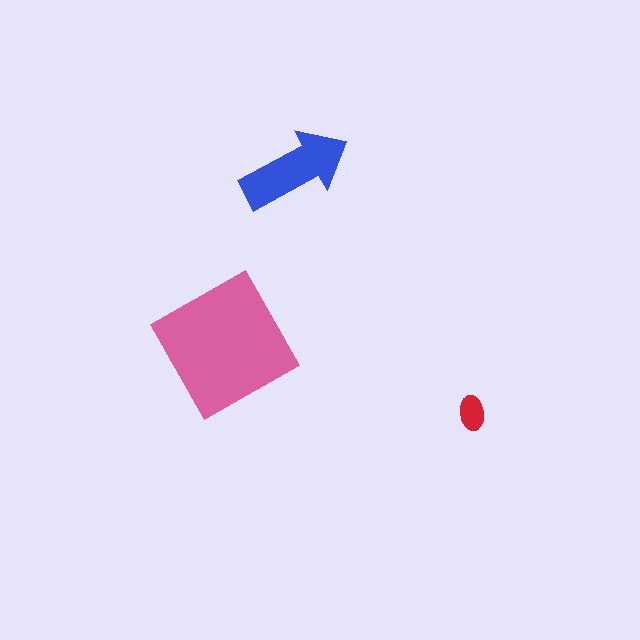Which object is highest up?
The blue arrow is topmost.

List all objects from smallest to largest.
The red ellipse, the blue arrow, the pink square.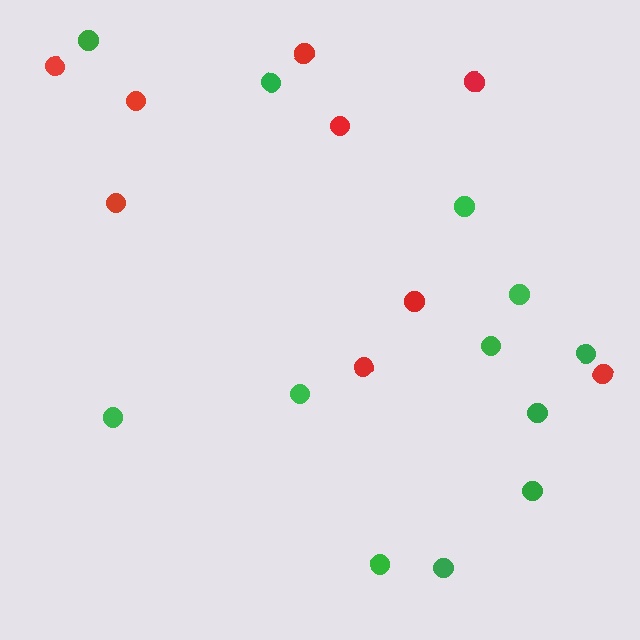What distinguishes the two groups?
There are 2 groups: one group of green circles (12) and one group of red circles (9).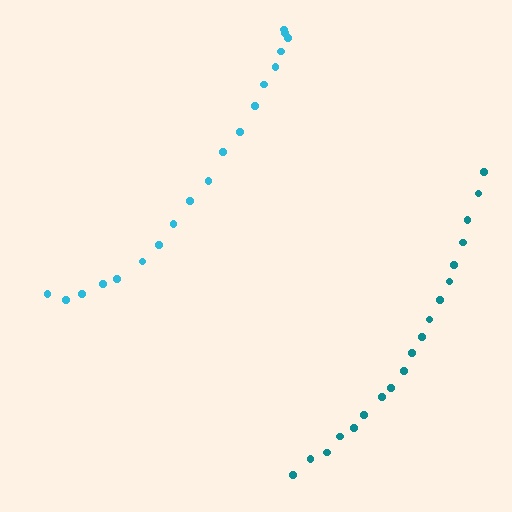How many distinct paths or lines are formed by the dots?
There are 2 distinct paths.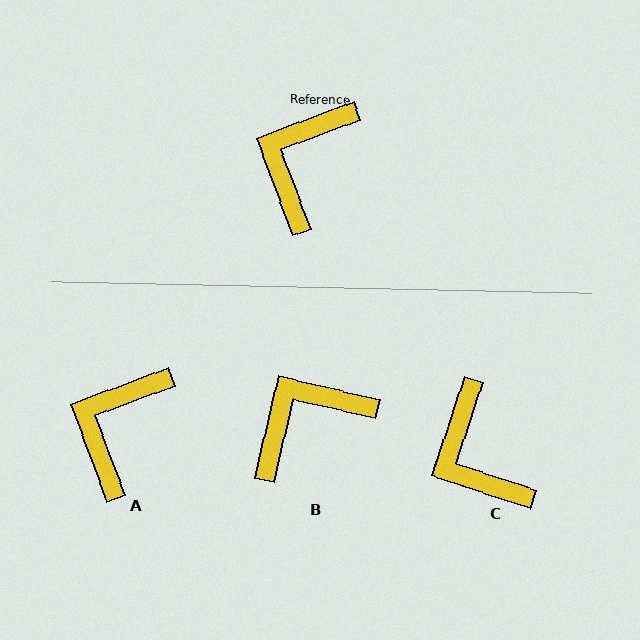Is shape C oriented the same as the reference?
No, it is off by about 51 degrees.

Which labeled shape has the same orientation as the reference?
A.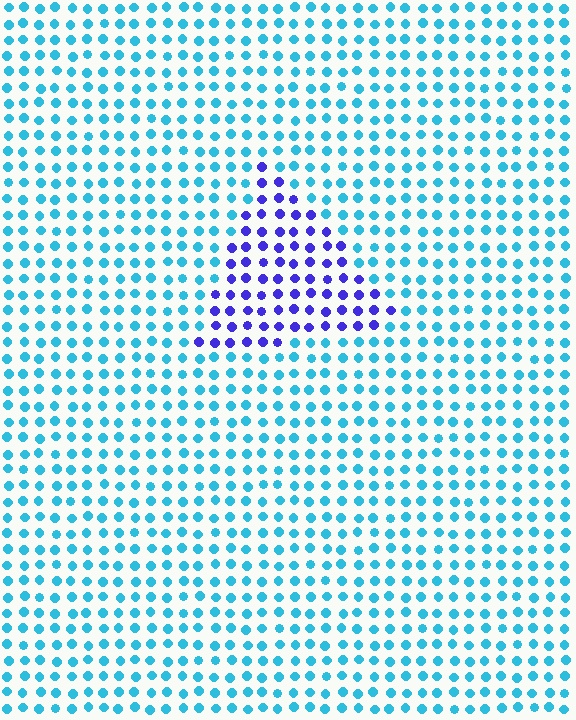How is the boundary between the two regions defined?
The boundary is defined purely by a slight shift in hue (about 56 degrees). Spacing, size, and orientation are identical on both sides.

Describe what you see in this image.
The image is filled with small cyan elements in a uniform arrangement. A triangle-shaped region is visible where the elements are tinted to a slightly different hue, forming a subtle color boundary.